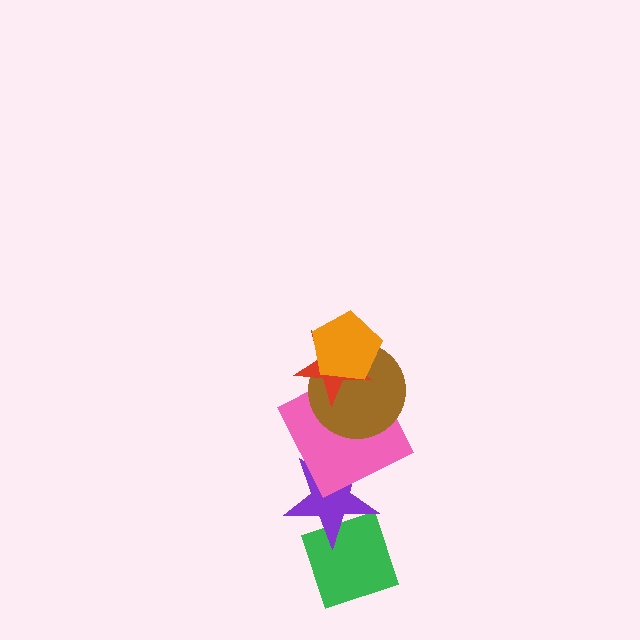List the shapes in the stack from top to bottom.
From top to bottom: the orange pentagon, the red star, the brown circle, the pink square, the purple star, the green diamond.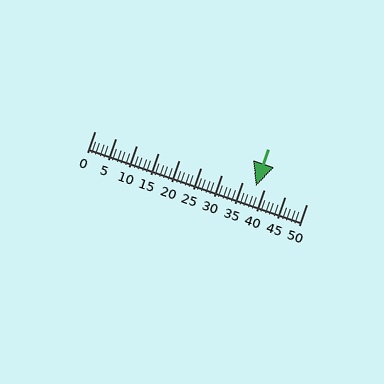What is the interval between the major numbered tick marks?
The major tick marks are spaced 5 units apart.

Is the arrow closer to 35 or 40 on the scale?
The arrow is closer to 40.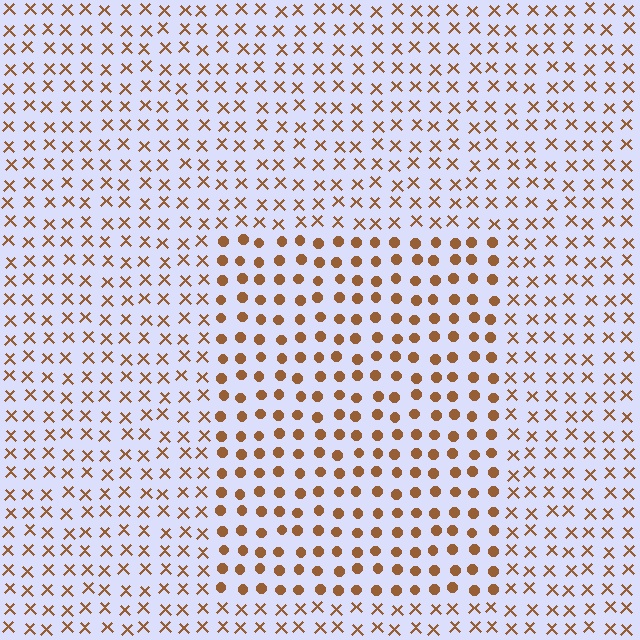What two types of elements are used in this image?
The image uses circles inside the rectangle region and X marks outside it.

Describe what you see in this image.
The image is filled with small brown elements arranged in a uniform grid. A rectangle-shaped region contains circles, while the surrounding area contains X marks. The boundary is defined purely by the change in element shape.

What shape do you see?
I see a rectangle.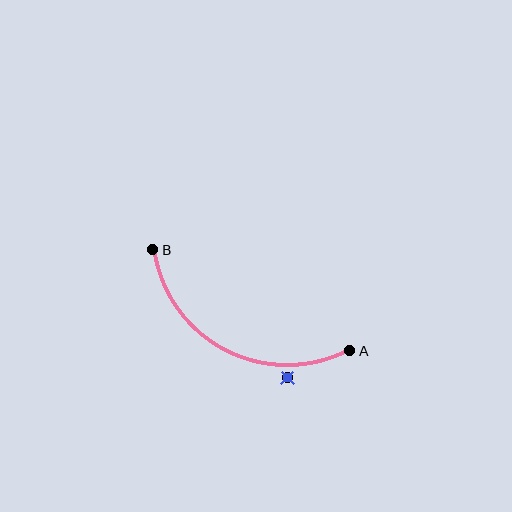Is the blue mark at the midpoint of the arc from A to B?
No — the blue mark does not lie on the arc at all. It sits slightly outside the curve.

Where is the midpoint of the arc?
The arc midpoint is the point on the curve farthest from the straight line joining A and B. It sits below that line.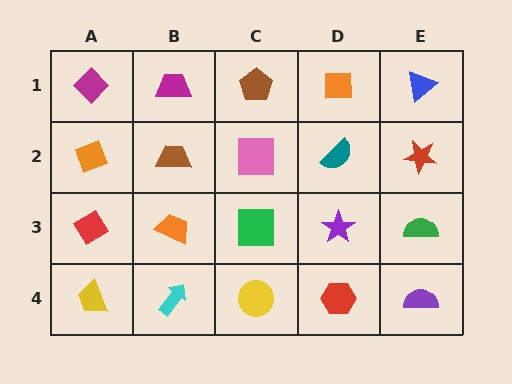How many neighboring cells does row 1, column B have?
3.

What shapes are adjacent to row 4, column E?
A green semicircle (row 3, column E), a red hexagon (row 4, column D).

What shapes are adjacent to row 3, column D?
A teal semicircle (row 2, column D), a red hexagon (row 4, column D), a green square (row 3, column C), a green semicircle (row 3, column E).